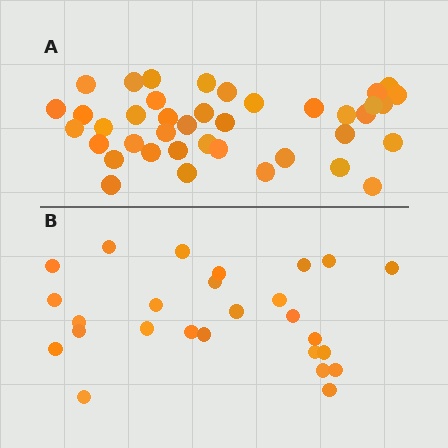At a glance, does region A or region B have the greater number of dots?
Region A (the top region) has more dots.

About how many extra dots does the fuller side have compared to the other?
Region A has approximately 15 more dots than region B.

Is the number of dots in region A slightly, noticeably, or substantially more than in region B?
Region A has substantially more. The ratio is roughly 1.5 to 1.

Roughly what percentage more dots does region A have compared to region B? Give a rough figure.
About 55% more.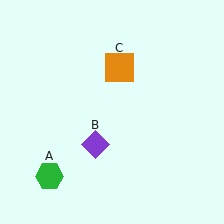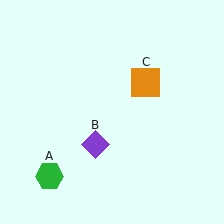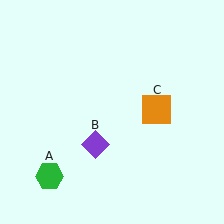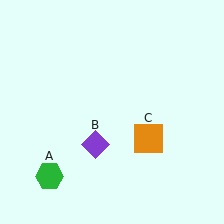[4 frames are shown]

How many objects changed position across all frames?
1 object changed position: orange square (object C).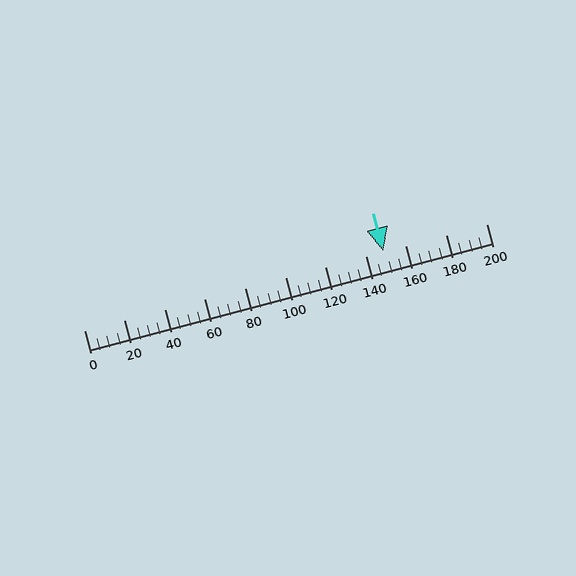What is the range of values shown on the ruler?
The ruler shows values from 0 to 200.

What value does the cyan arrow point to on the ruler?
The cyan arrow points to approximately 149.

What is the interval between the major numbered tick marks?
The major tick marks are spaced 20 units apart.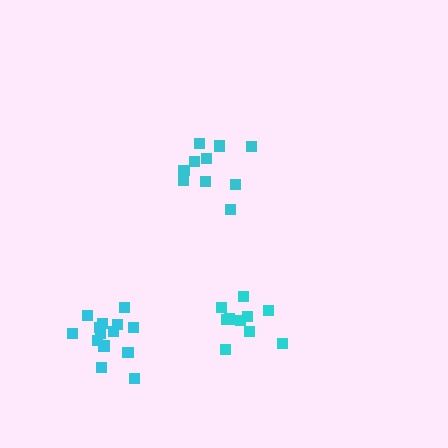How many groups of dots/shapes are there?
There are 3 groups.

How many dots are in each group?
Group 1: 10 dots, Group 2: 14 dots, Group 3: 10 dots (34 total).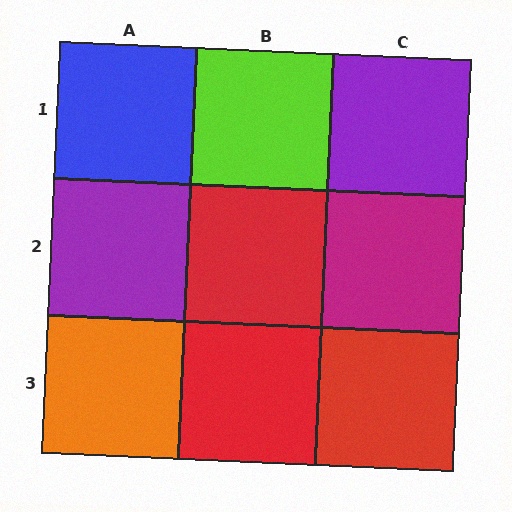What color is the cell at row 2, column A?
Purple.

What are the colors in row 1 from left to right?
Blue, lime, purple.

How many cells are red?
3 cells are red.